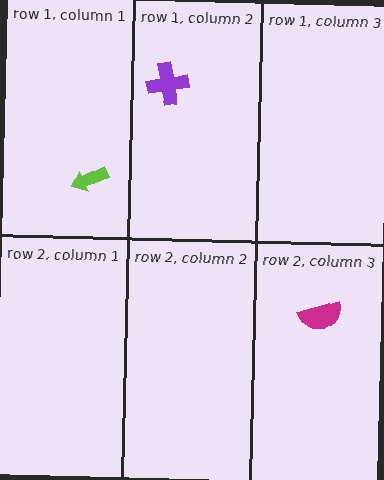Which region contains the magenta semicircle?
The row 2, column 3 region.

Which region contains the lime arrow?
The row 1, column 1 region.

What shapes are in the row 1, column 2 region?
The purple cross.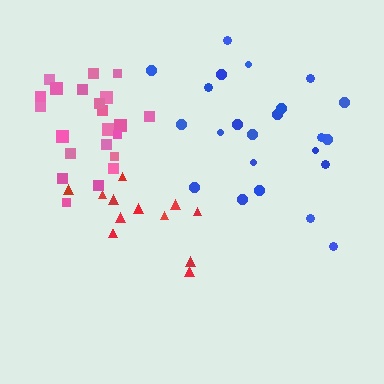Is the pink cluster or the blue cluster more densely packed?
Pink.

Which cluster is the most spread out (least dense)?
Blue.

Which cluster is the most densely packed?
Pink.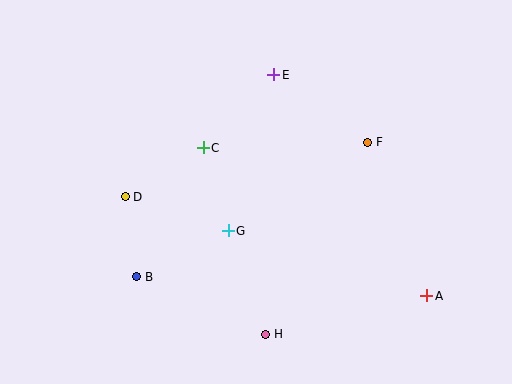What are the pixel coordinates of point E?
Point E is at (274, 75).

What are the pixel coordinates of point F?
Point F is at (368, 142).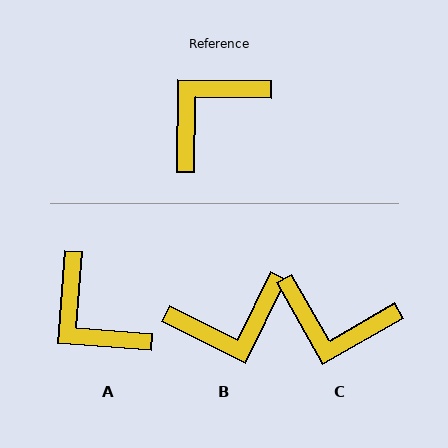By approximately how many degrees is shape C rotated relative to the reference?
Approximately 120 degrees counter-clockwise.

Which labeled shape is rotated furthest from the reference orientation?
B, about 155 degrees away.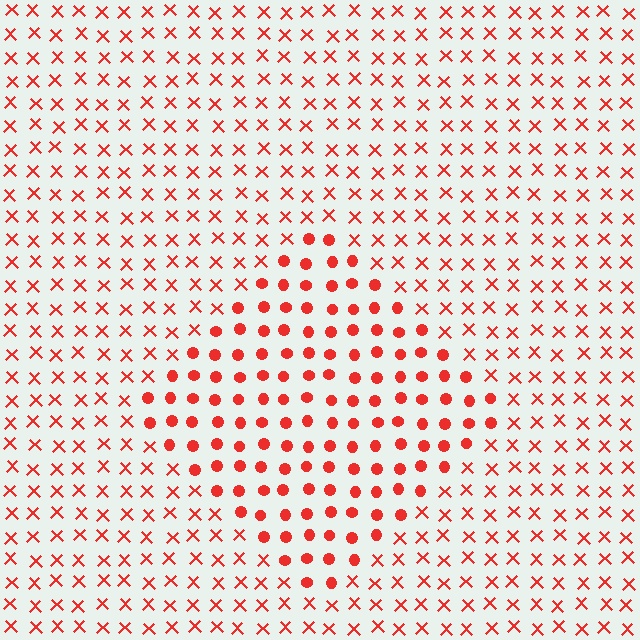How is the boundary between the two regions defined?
The boundary is defined by a change in element shape: circles inside vs. X marks outside. All elements share the same color and spacing.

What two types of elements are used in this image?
The image uses circles inside the diamond region and X marks outside it.